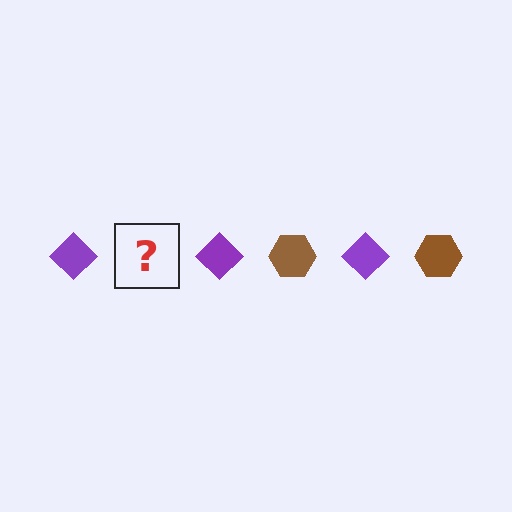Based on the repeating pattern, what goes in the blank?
The blank should be a brown hexagon.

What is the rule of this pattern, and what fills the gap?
The rule is that the pattern alternates between purple diamond and brown hexagon. The gap should be filled with a brown hexagon.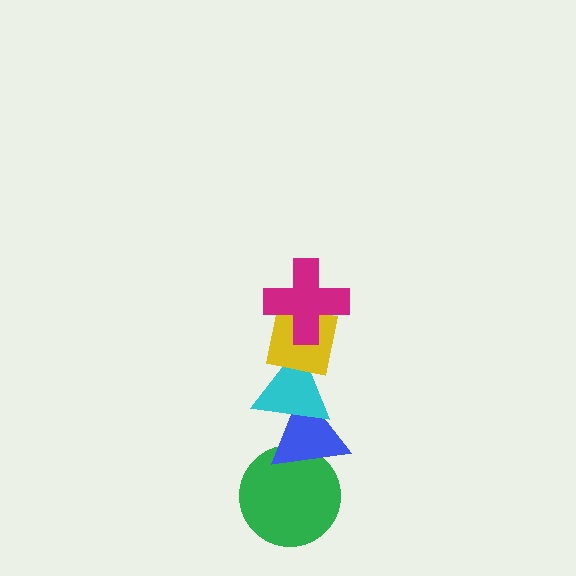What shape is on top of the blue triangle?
The cyan triangle is on top of the blue triangle.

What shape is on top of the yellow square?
The magenta cross is on top of the yellow square.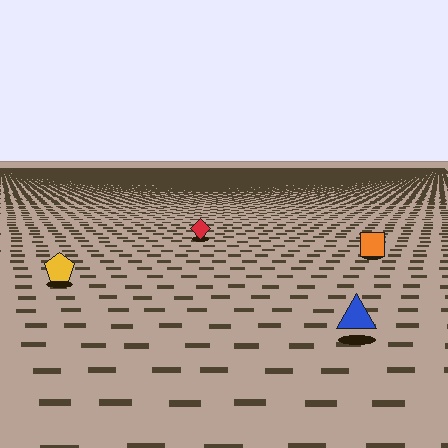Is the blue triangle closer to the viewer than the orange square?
Yes. The blue triangle is closer — you can tell from the texture gradient: the ground texture is coarser near it.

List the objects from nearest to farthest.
From nearest to farthest: the blue triangle, the yellow pentagon, the orange square, the red diamond.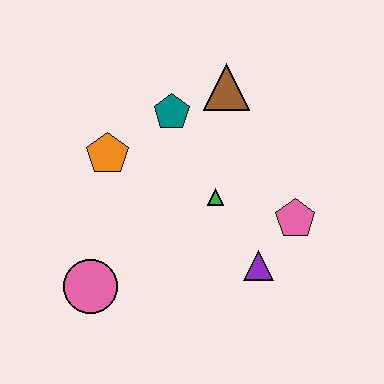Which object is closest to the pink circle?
The orange pentagon is closest to the pink circle.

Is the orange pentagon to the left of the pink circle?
No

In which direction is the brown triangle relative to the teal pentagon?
The brown triangle is to the right of the teal pentagon.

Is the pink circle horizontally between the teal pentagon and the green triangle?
No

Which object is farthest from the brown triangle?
The pink circle is farthest from the brown triangle.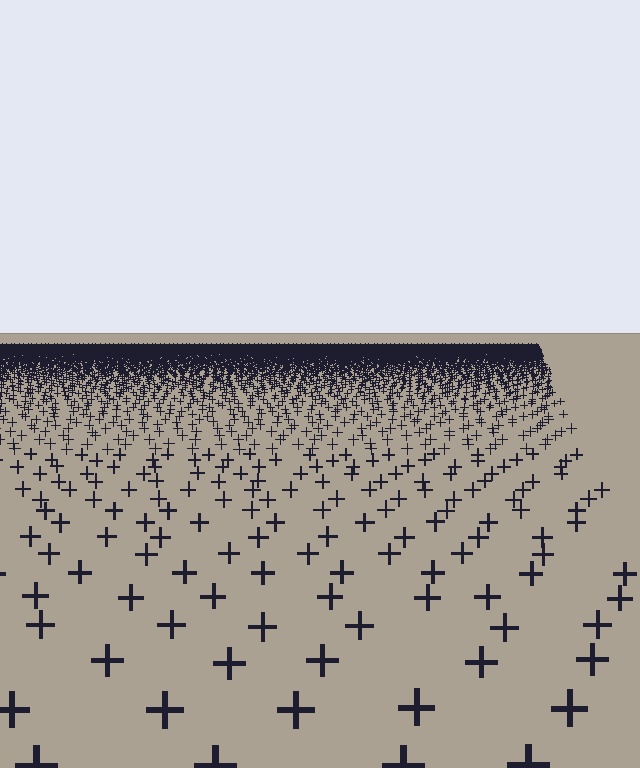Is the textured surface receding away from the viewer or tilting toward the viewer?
The surface is receding away from the viewer. Texture elements get smaller and denser toward the top.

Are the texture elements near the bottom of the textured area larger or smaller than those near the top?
Larger. Near the bottom, elements are closer to the viewer and appear at a bigger on-screen size.